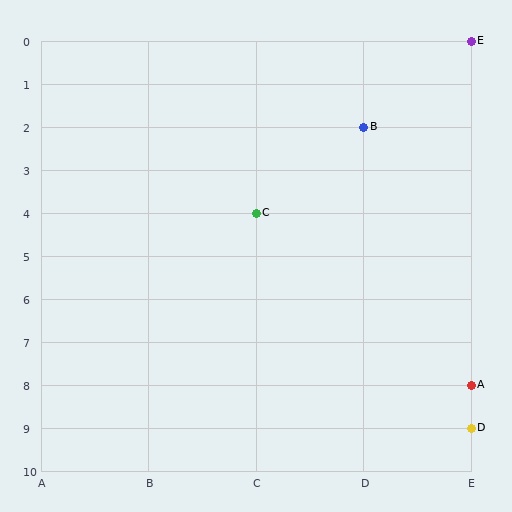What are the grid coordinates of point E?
Point E is at grid coordinates (E, 0).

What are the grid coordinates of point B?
Point B is at grid coordinates (D, 2).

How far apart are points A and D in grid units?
Points A and D are 1 row apart.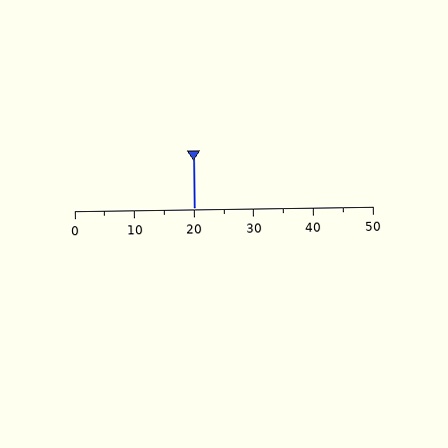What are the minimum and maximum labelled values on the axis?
The axis runs from 0 to 50.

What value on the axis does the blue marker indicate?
The marker indicates approximately 20.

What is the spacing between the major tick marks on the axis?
The major ticks are spaced 10 apart.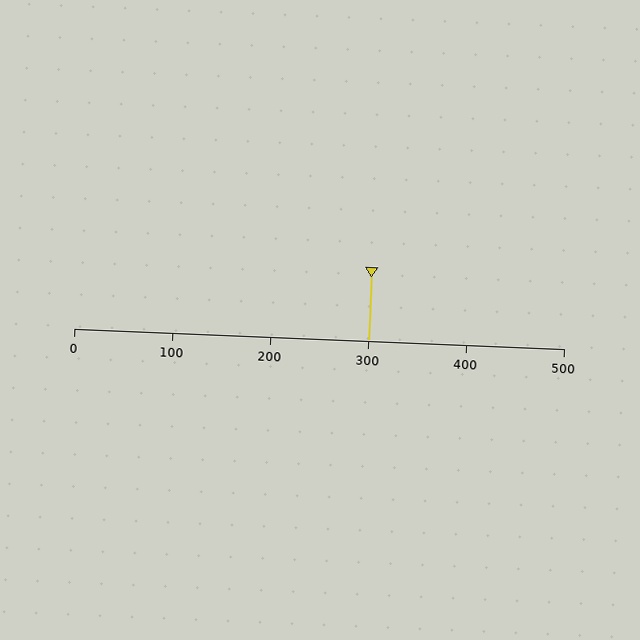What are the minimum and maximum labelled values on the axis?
The axis runs from 0 to 500.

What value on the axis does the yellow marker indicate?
The marker indicates approximately 300.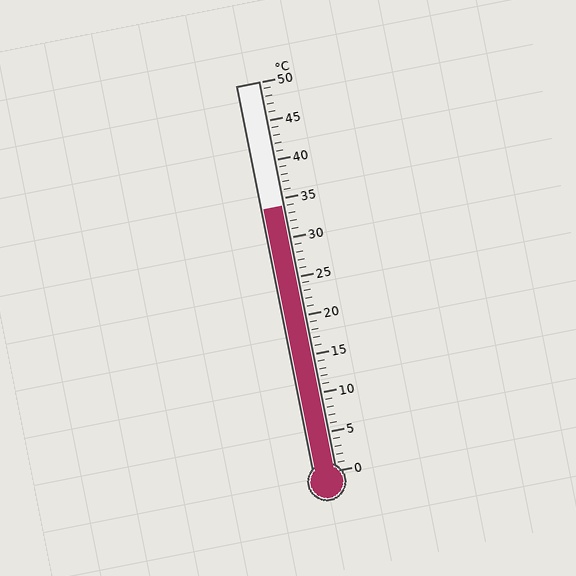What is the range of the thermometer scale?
The thermometer scale ranges from 0°C to 50°C.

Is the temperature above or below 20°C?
The temperature is above 20°C.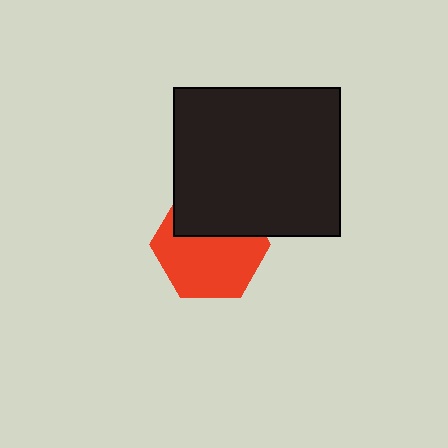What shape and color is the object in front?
The object in front is a black rectangle.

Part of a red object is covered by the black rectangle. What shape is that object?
It is a hexagon.